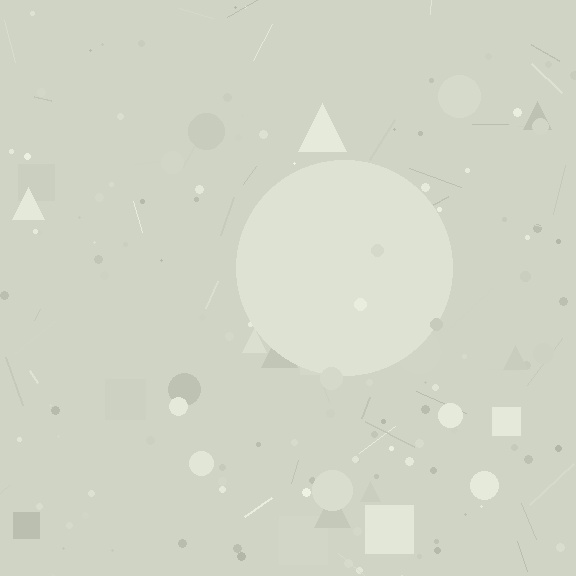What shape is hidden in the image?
A circle is hidden in the image.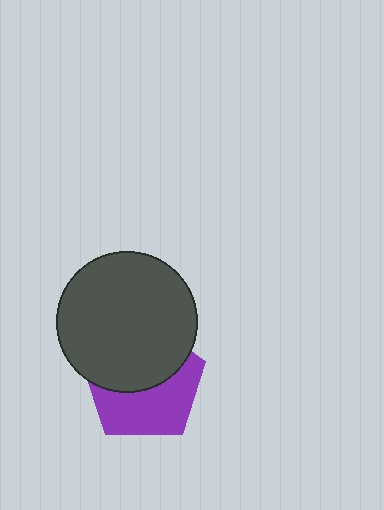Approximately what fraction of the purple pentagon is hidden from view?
Roughly 50% of the purple pentagon is hidden behind the dark gray circle.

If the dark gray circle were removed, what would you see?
You would see the complete purple pentagon.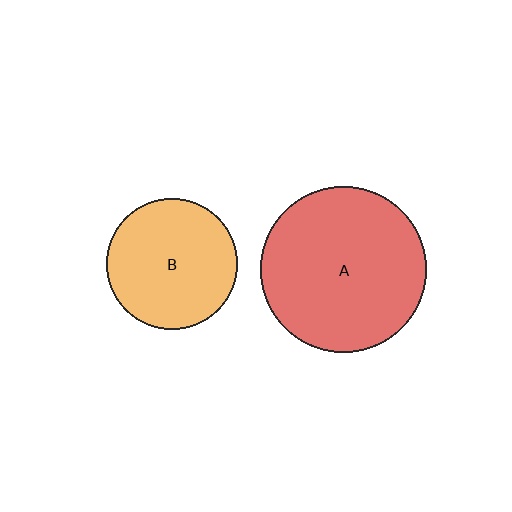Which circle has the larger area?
Circle A (red).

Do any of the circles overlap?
No, none of the circles overlap.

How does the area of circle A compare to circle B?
Approximately 1.6 times.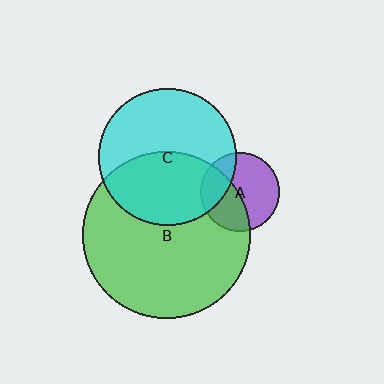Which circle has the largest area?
Circle B (green).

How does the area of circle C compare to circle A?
Approximately 3.0 times.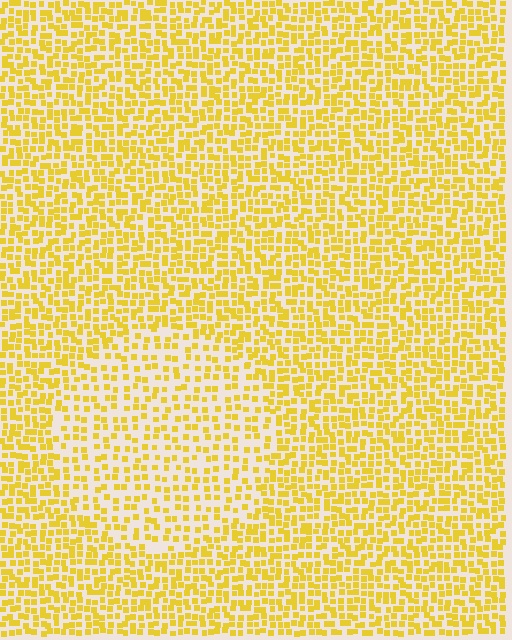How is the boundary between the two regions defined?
The boundary is defined by a change in element density (approximately 1.7x ratio). All elements are the same color, size, and shape.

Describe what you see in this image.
The image contains small yellow elements arranged at two different densities. A circle-shaped region is visible where the elements are less densely packed than the surrounding area.